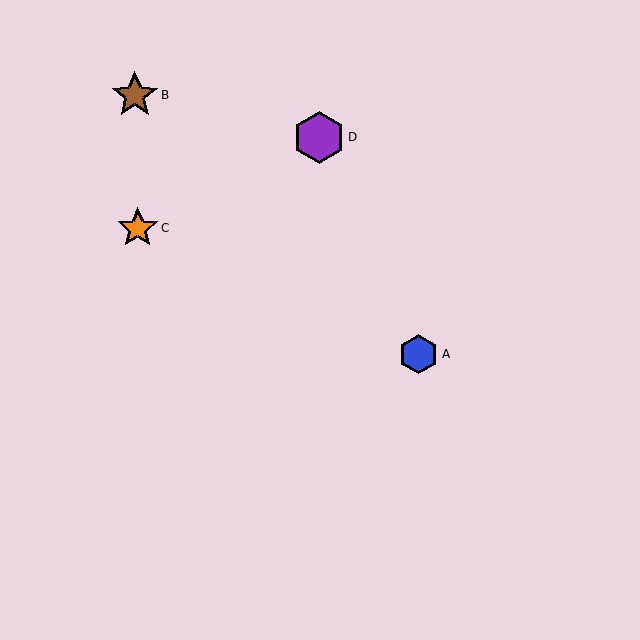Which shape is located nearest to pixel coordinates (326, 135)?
The purple hexagon (labeled D) at (319, 137) is nearest to that location.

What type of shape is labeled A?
Shape A is a blue hexagon.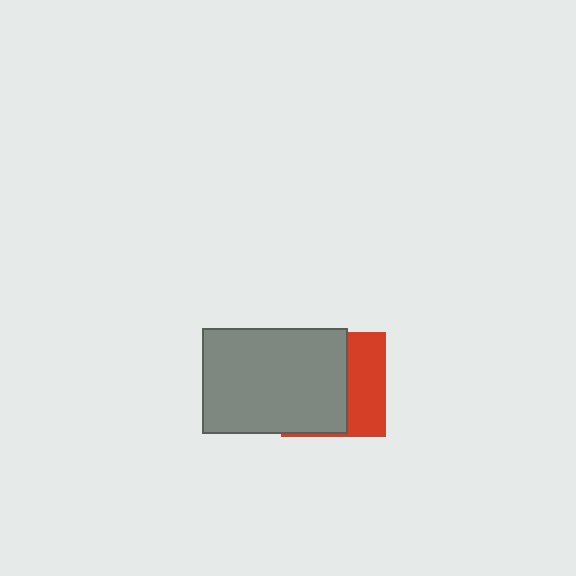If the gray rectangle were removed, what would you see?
You would see the complete red square.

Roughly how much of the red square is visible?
A small part of it is visible (roughly 39%).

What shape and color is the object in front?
The object in front is a gray rectangle.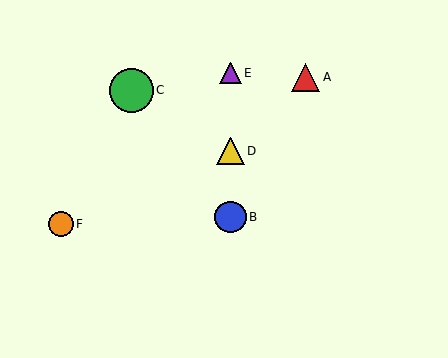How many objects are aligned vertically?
3 objects (B, D, E) are aligned vertically.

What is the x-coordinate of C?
Object C is at x≈131.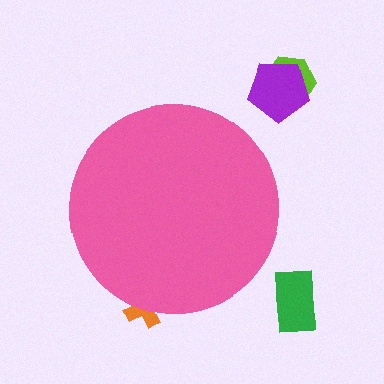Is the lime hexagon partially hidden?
No, the lime hexagon is fully visible.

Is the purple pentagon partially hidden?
No, the purple pentagon is fully visible.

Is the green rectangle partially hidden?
No, the green rectangle is fully visible.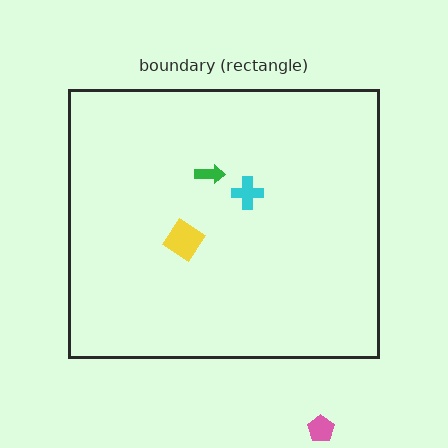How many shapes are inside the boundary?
3 inside, 1 outside.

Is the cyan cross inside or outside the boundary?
Inside.